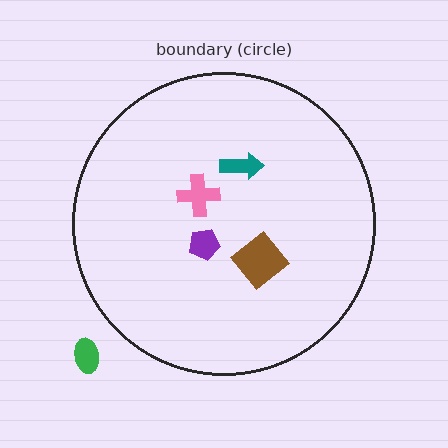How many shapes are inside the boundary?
4 inside, 1 outside.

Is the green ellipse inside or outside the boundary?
Outside.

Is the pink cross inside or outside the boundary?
Inside.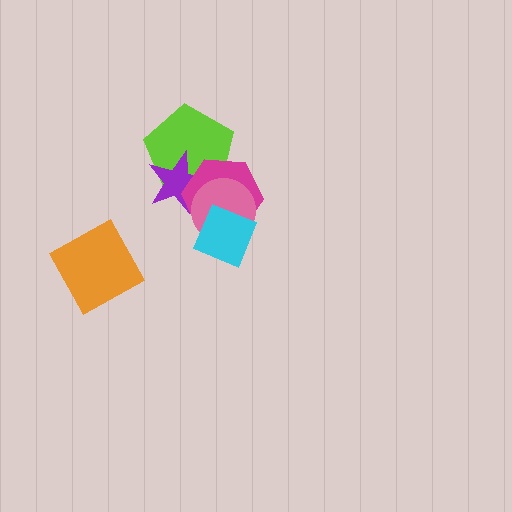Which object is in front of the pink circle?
The cyan diamond is in front of the pink circle.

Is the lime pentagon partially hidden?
Yes, it is partially covered by another shape.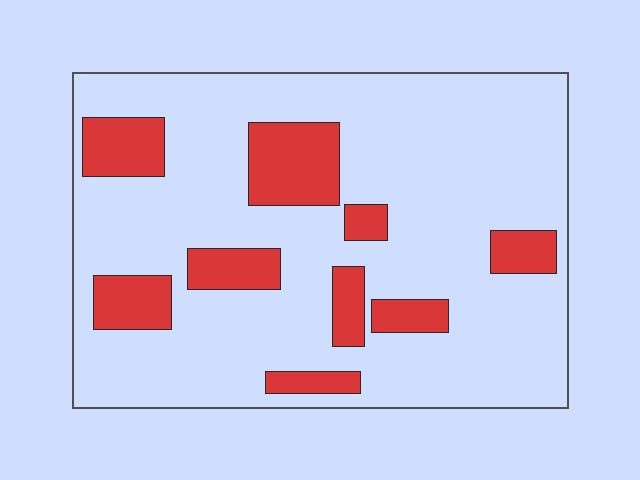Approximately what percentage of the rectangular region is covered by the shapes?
Approximately 20%.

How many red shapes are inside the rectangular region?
9.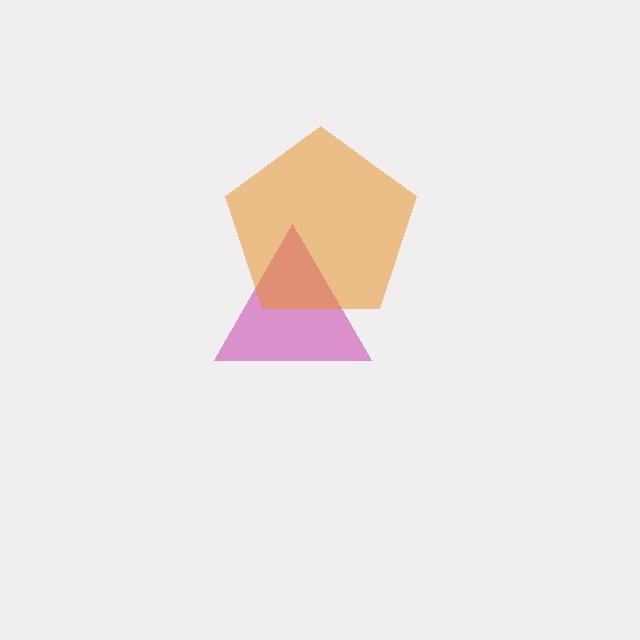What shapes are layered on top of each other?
The layered shapes are: a magenta triangle, an orange pentagon.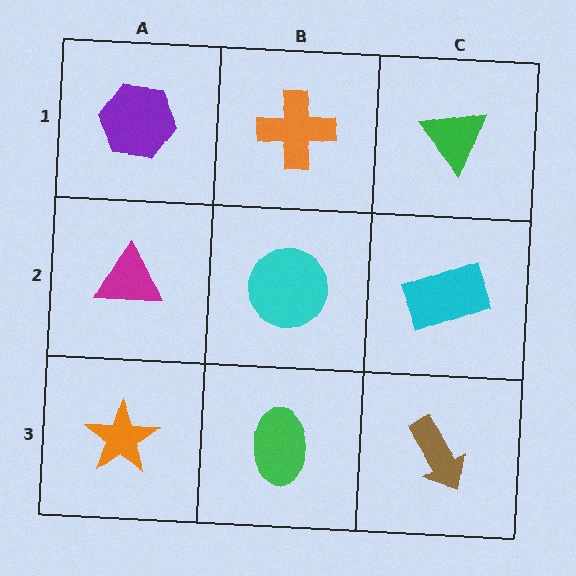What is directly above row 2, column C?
A green triangle.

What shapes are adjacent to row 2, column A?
A purple hexagon (row 1, column A), an orange star (row 3, column A), a cyan circle (row 2, column B).